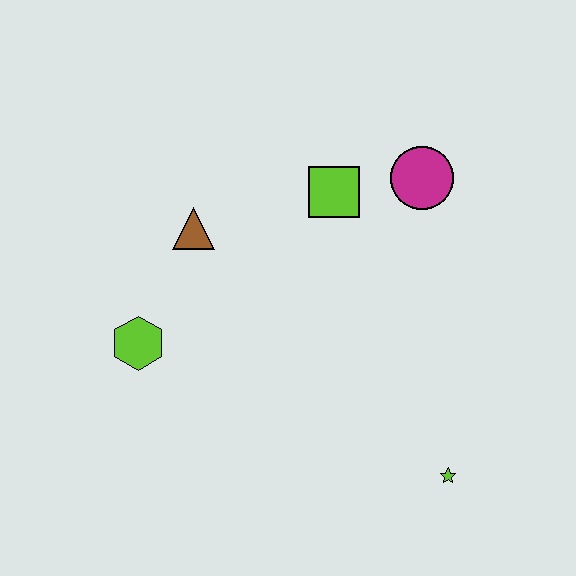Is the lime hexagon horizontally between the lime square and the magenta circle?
No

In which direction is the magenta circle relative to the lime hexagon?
The magenta circle is to the right of the lime hexagon.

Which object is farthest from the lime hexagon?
The lime star is farthest from the lime hexagon.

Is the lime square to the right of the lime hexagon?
Yes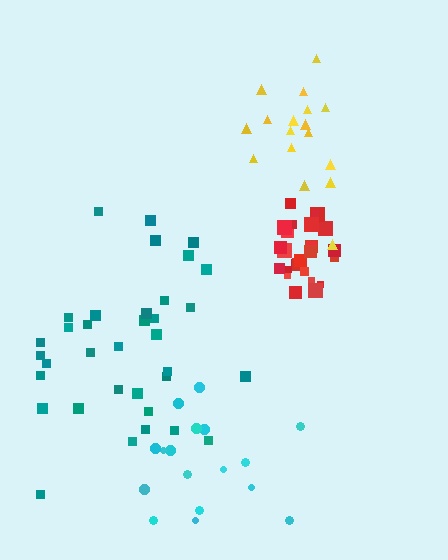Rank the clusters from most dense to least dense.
red, yellow, cyan, teal.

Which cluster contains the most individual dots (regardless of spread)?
Teal (35).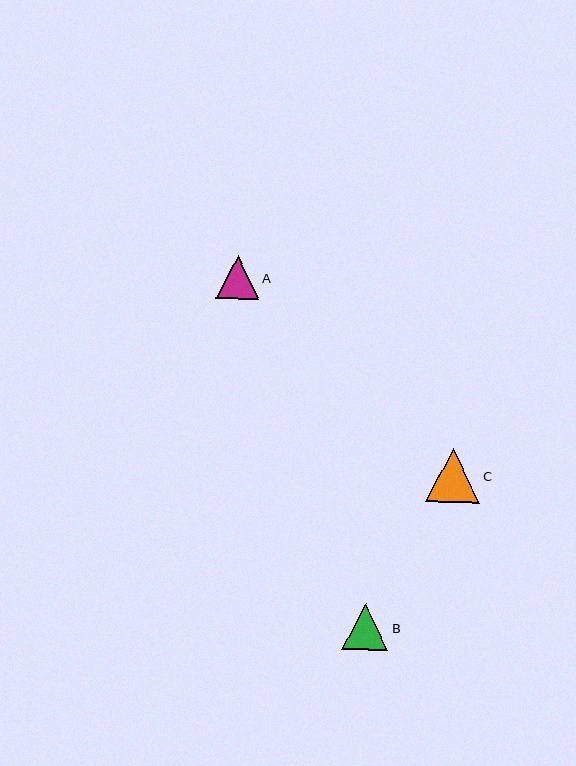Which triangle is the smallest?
Triangle A is the smallest with a size of approximately 43 pixels.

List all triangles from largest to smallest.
From largest to smallest: C, B, A.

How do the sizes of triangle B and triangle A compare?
Triangle B and triangle A are approximately the same size.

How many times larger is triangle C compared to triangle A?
Triangle C is approximately 1.2 times the size of triangle A.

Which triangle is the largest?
Triangle C is the largest with a size of approximately 54 pixels.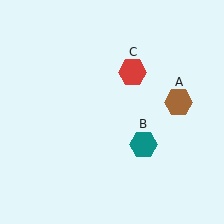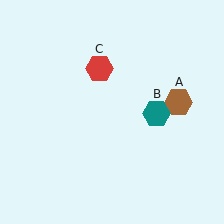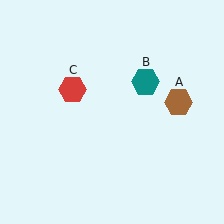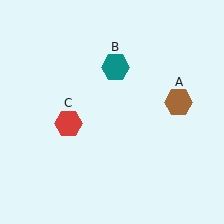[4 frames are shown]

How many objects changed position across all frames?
2 objects changed position: teal hexagon (object B), red hexagon (object C).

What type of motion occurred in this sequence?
The teal hexagon (object B), red hexagon (object C) rotated counterclockwise around the center of the scene.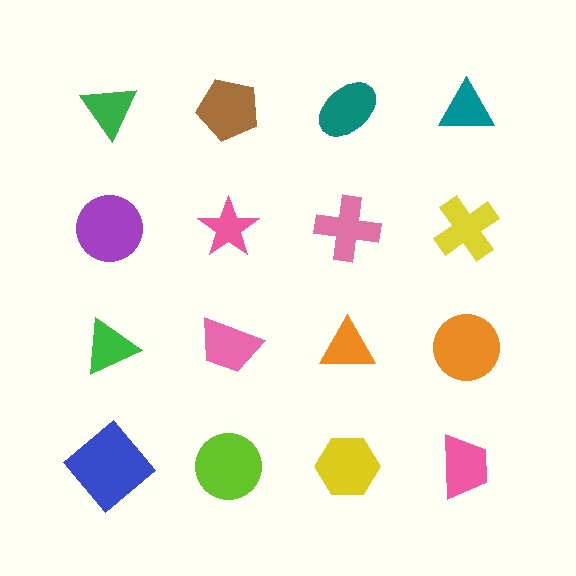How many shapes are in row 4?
4 shapes.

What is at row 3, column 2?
A pink trapezoid.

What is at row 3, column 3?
An orange triangle.